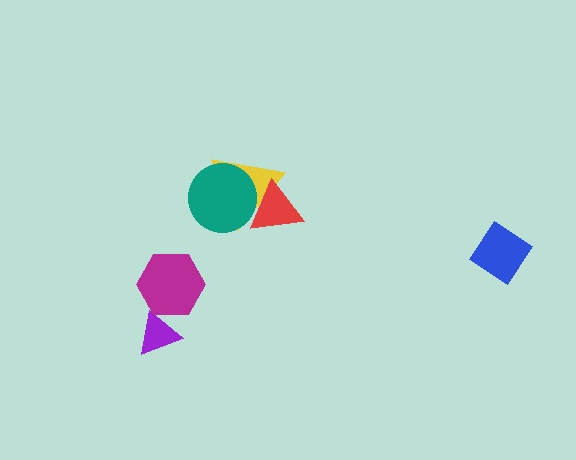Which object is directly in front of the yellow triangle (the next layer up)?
The red triangle is directly in front of the yellow triangle.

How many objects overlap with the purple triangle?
1 object overlaps with the purple triangle.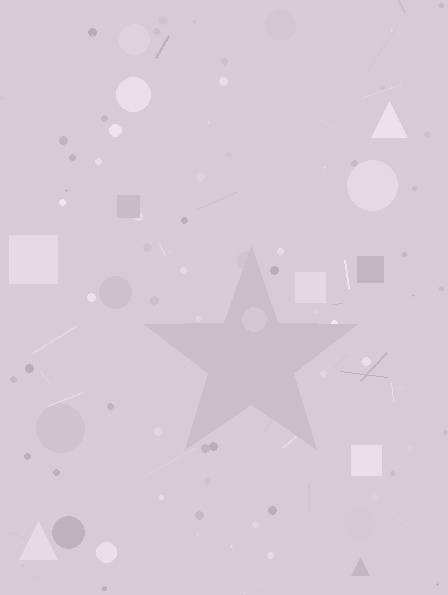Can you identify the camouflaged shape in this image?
The camouflaged shape is a star.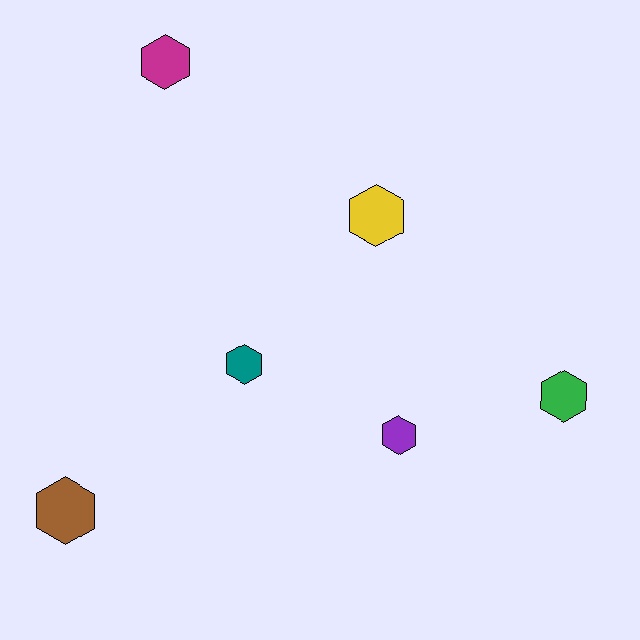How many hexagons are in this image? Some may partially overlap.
There are 6 hexagons.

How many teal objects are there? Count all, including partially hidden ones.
There is 1 teal object.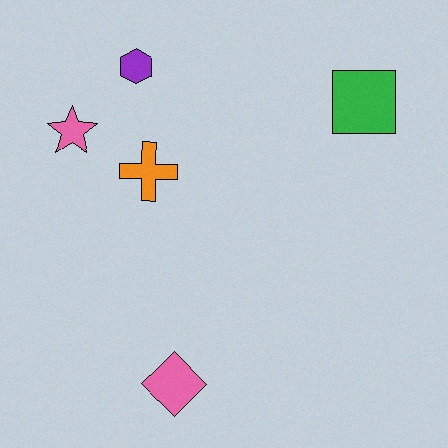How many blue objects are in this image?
There are no blue objects.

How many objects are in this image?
There are 5 objects.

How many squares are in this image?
There is 1 square.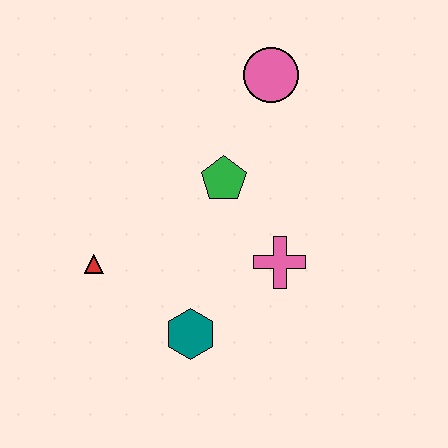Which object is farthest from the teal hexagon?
The pink circle is farthest from the teal hexagon.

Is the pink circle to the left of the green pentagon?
No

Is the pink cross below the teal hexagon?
No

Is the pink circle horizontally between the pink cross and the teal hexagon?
Yes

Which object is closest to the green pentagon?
The pink cross is closest to the green pentagon.